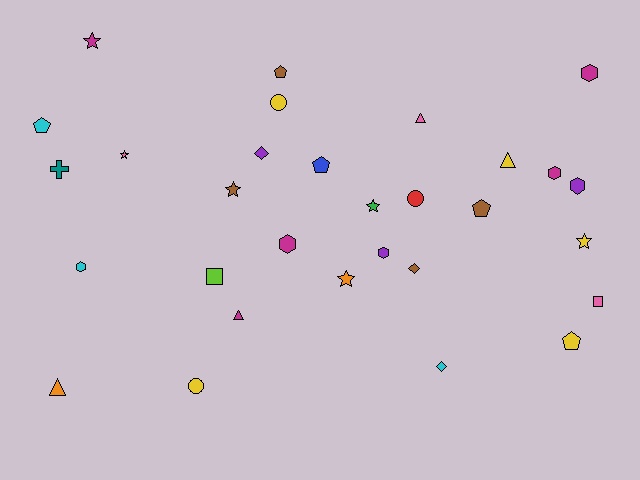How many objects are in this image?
There are 30 objects.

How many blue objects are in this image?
There is 1 blue object.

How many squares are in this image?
There are 2 squares.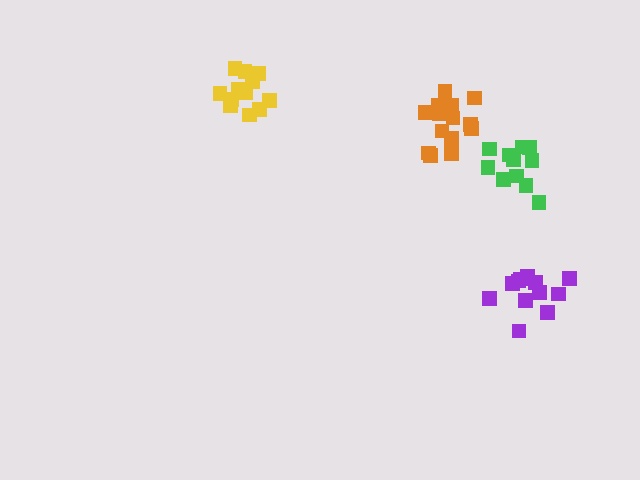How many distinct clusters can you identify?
There are 4 distinct clusters.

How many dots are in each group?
Group 1: 12 dots, Group 2: 17 dots, Group 3: 12 dots, Group 4: 11 dots (52 total).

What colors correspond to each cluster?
The clusters are colored: purple, orange, yellow, green.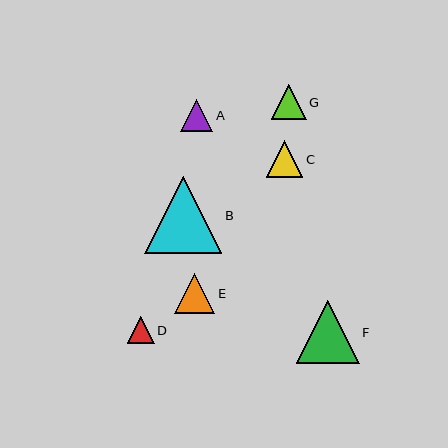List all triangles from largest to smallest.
From largest to smallest: B, F, E, C, G, A, D.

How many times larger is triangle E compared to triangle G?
Triangle E is approximately 1.1 times the size of triangle G.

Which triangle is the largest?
Triangle B is the largest with a size of approximately 78 pixels.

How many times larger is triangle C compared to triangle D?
Triangle C is approximately 1.3 times the size of triangle D.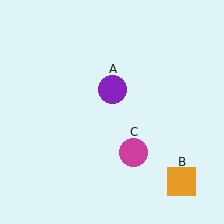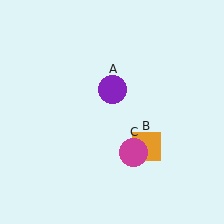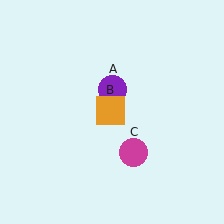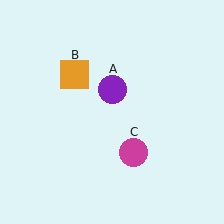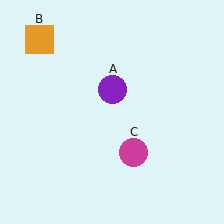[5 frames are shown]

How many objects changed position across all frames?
1 object changed position: orange square (object B).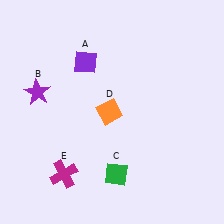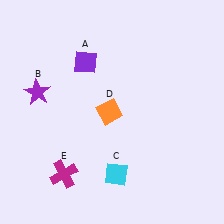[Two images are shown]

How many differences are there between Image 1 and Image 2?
There is 1 difference between the two images.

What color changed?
The diamond (C) changed from green in Image 1 to cyan in Image 2.